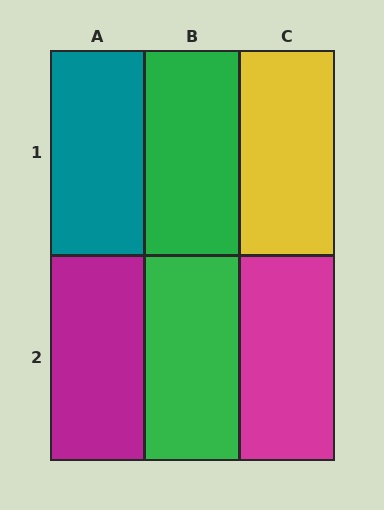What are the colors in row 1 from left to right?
Teal, green, yellow.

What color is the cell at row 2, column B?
Green.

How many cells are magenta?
2 cells are magenta.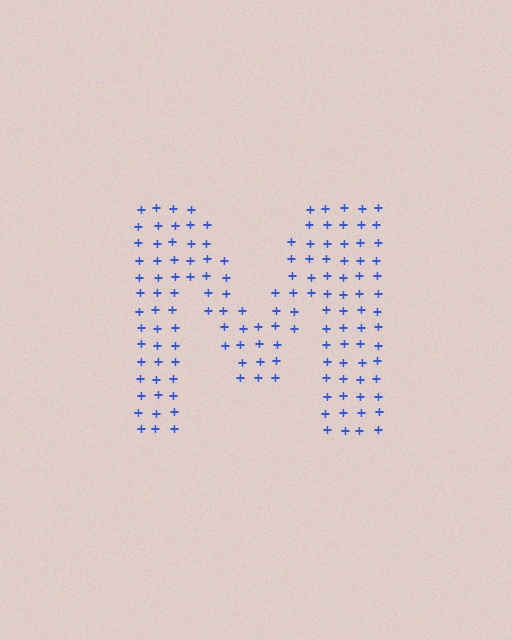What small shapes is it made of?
It is made of small plus signs.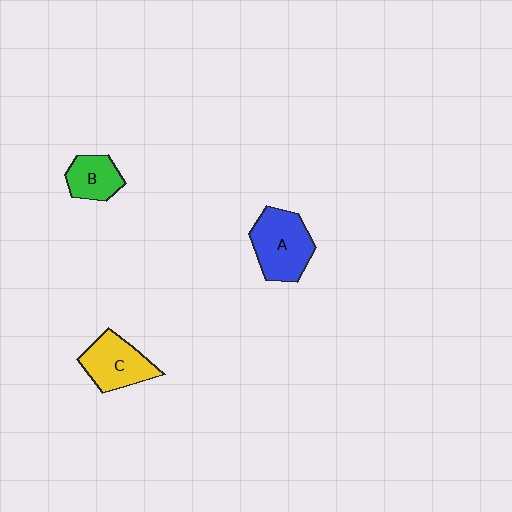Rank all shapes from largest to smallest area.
From largest to smallest: A (blue), C (yellow), B (green).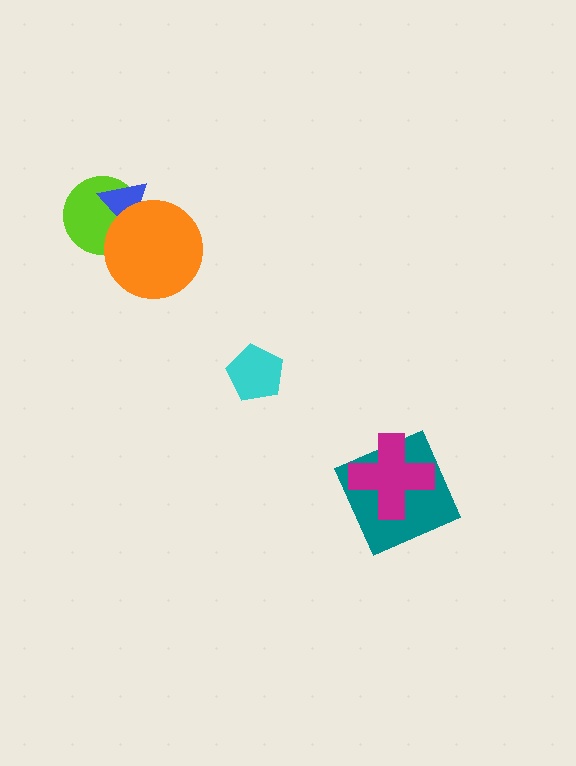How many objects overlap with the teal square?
1 object overlaps with the teal square.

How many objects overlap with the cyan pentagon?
0 objects overlap with the cyan pentagon.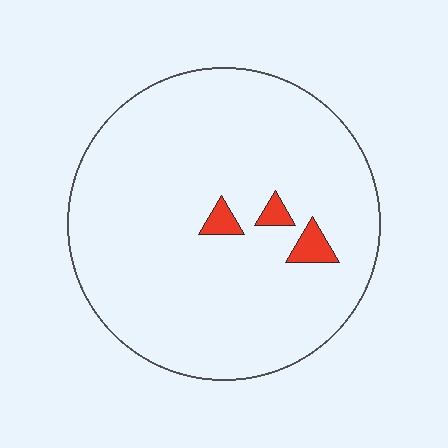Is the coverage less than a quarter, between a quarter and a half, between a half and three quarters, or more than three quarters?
Less than a quarter.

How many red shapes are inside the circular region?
3.